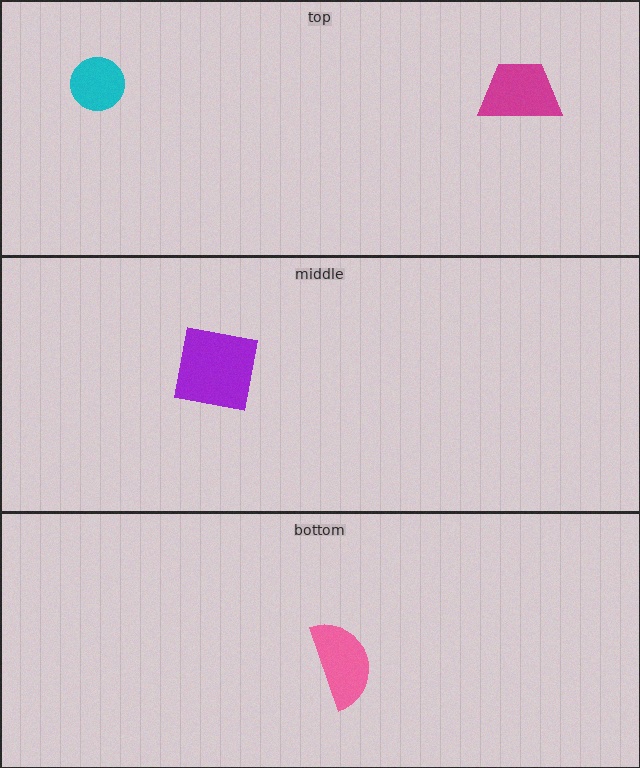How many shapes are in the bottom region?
1.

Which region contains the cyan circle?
The top region.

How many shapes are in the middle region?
1.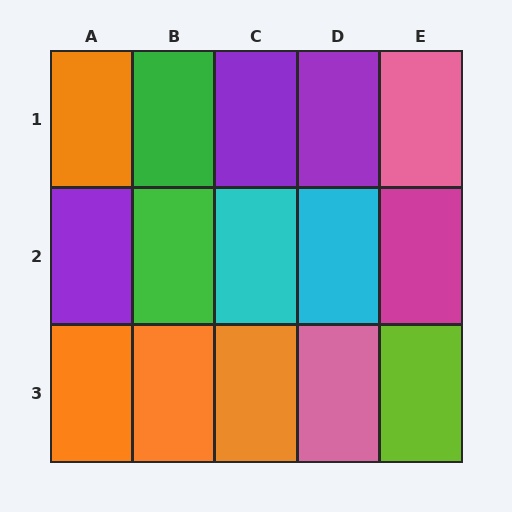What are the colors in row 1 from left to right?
Orange, green, purple, purple, pink.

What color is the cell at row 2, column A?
Purple.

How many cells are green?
2 cells are green.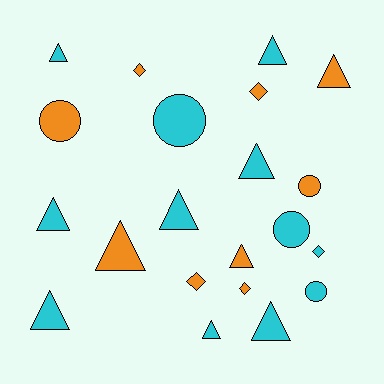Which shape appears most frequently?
Triangle, with 11 objects.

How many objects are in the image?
There are 21 objects.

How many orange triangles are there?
There are 3 orange triangles.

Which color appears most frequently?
Cyan, with 12 objects.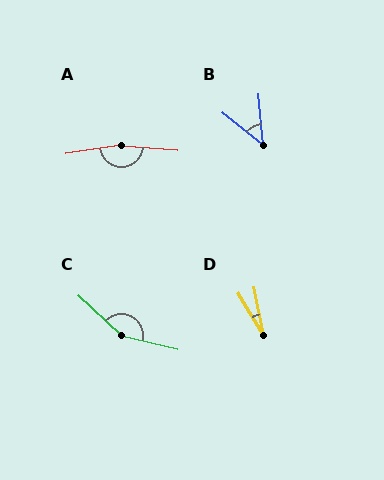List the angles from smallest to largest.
D (20°), B (46°), C (150°), A (167°).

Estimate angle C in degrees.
Approximately 150 degrees.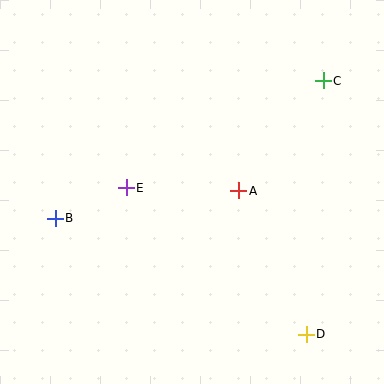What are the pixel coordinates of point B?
Point B is at (55, 218).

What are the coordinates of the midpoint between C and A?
The midpoint between C and A is at (281, 136).